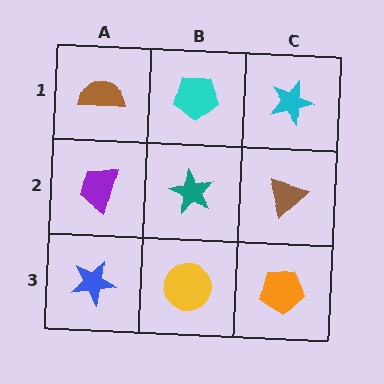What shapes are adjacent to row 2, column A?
A brown semicircle (row 1, column A), a blue star (row 3, column A), a teal star (row 2, column B).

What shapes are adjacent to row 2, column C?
A cyan star (row 1, column C), an orange pentagon (row 3, column C), a teal star (row 2, column B).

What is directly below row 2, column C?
An orange pentagon.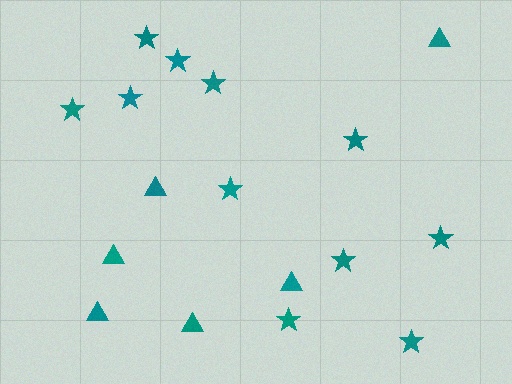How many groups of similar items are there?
There are 2 groups: one group of stars (11) and one group of triangles (6).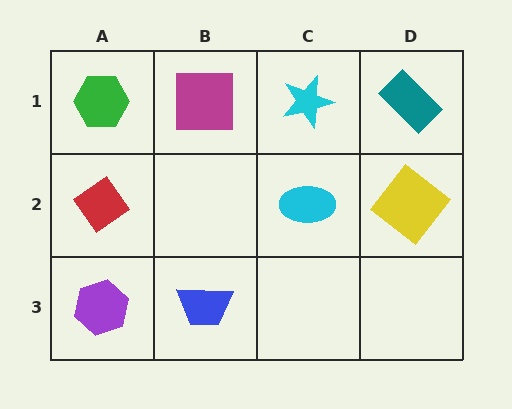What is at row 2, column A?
A red diamond.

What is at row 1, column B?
A magenta square.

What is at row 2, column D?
A yellow diamond.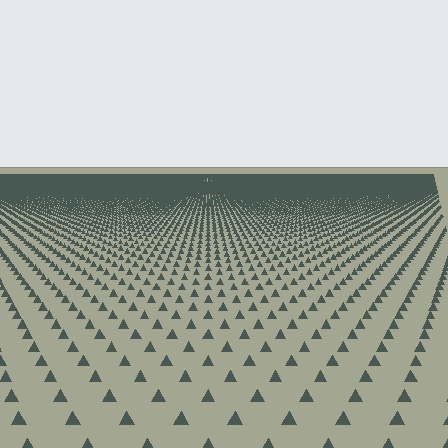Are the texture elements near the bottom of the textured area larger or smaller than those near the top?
Larger. Near the bottom, elements are closer to the viewer and appear at a bigger on-screen size.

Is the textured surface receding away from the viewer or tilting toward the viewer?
The surface is receding away from the viewer. Texture elements get smaller and denser toward the top.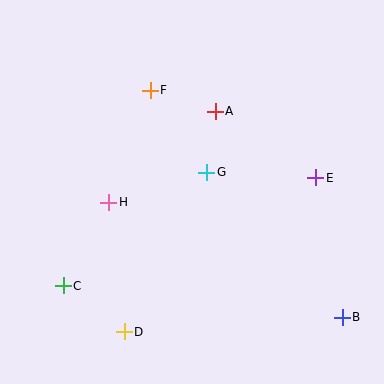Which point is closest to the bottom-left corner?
Point C is closest to the bottom-left corner.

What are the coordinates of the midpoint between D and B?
The midpoint between D and B is at (233, 324).